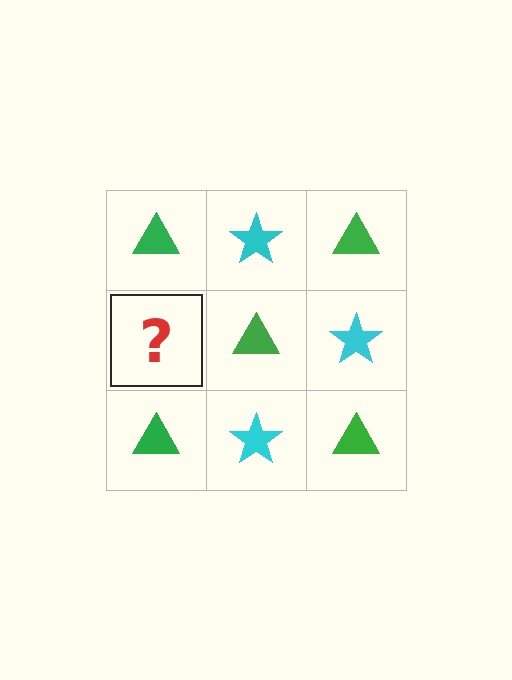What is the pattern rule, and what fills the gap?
The rule is that it alternates green triangle and cyan star in a checkerboard pattern. The gap should be filled with a cyan star.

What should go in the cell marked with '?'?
The missing cell should contain a cyan star.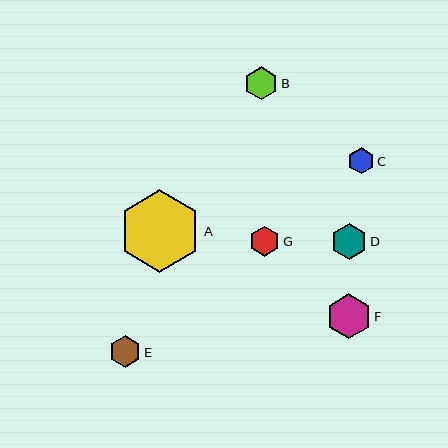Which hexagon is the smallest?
Hexagon C is the smallest with a size of approximately 26 pixels.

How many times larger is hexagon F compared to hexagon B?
Hexagon F is approximately 1.4 times the size of hexagon B.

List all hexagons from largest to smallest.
From largest to smallest: A, F, D, B, E, G, C.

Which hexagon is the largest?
Hexagon A is the largest with a size of approximately 82 pixels.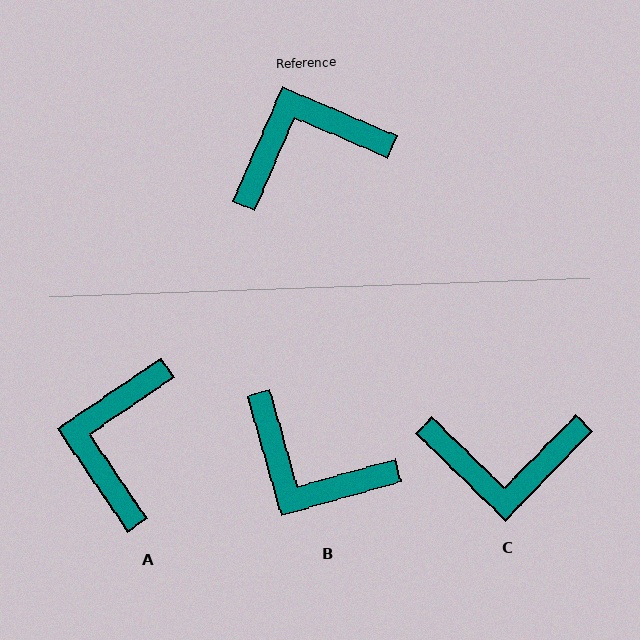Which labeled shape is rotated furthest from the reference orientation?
C, about 159 degrees away.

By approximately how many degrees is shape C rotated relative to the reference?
Approximately 159 degrees counter-clockwise.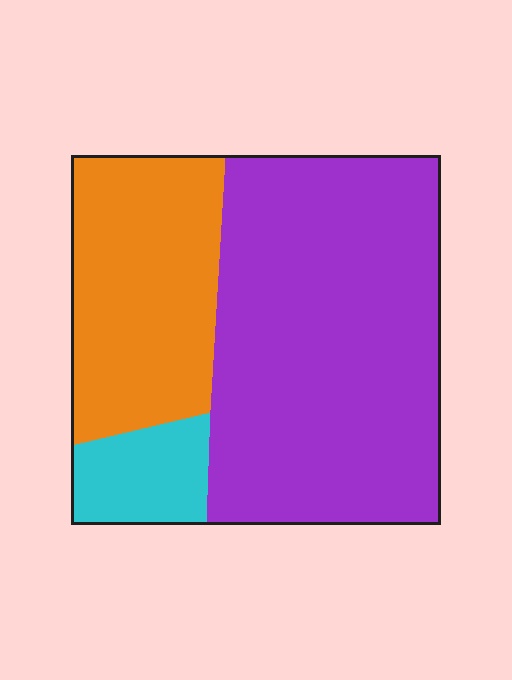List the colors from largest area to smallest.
From largest to smallest: purple, orange, cyan.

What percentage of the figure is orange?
Orange covers 29% of the figure.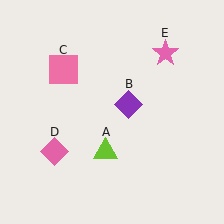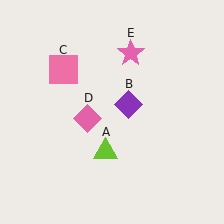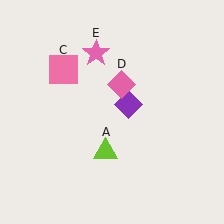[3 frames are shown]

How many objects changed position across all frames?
2 objects changed position: pink diamond (object D), pink star (object E).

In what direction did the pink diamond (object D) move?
The pink diamond (object D) moved up and to the right.